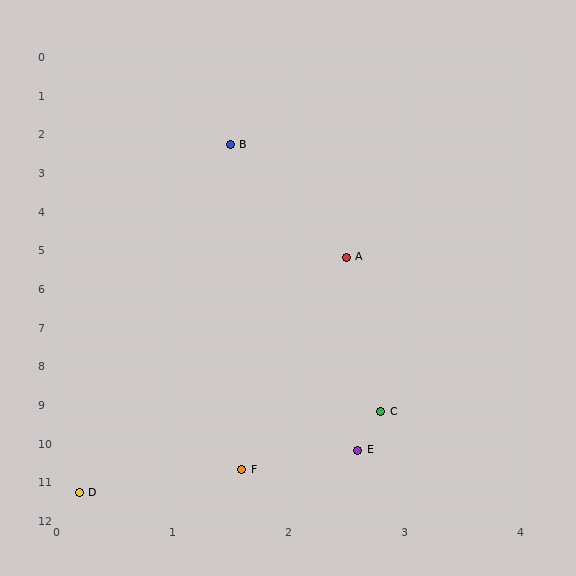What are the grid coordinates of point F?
Point F is at approximately (1.6, 10.7).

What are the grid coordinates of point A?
Point A is at approximately (2.5, 5.2).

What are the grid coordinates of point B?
Point B is at approximately (1.5, 2.3).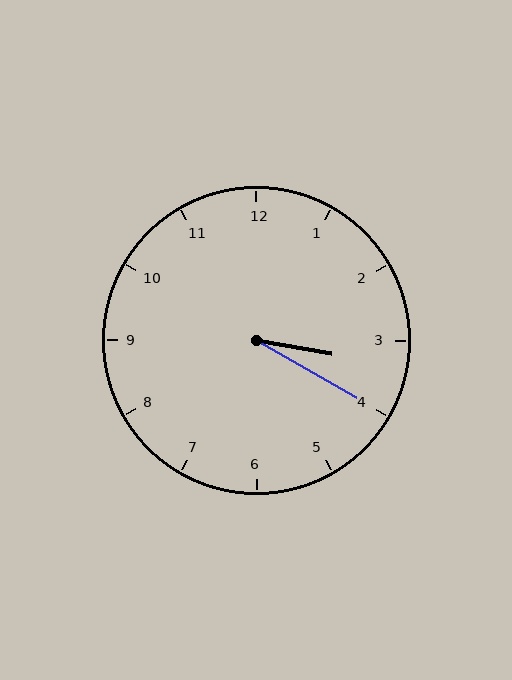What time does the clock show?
3:20.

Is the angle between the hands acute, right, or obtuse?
It is acute.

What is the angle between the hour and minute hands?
Approximately 20 degrees.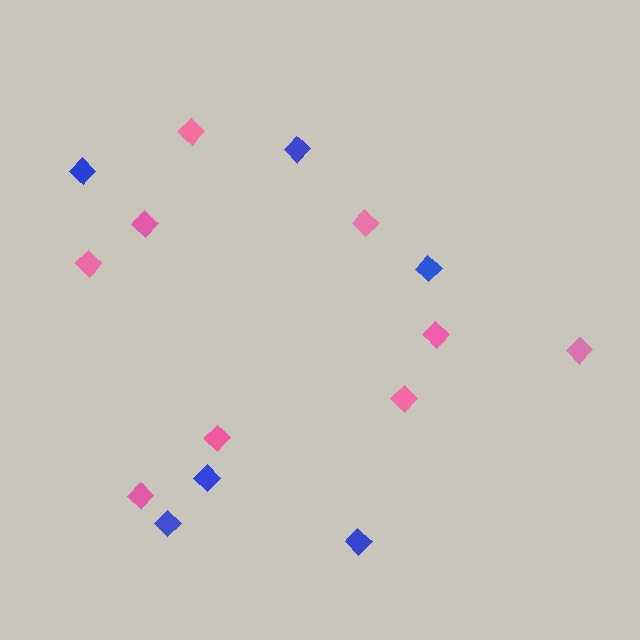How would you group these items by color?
There are 2 groups: one group of pink diamonds (9) and one group of blue diamonds (6).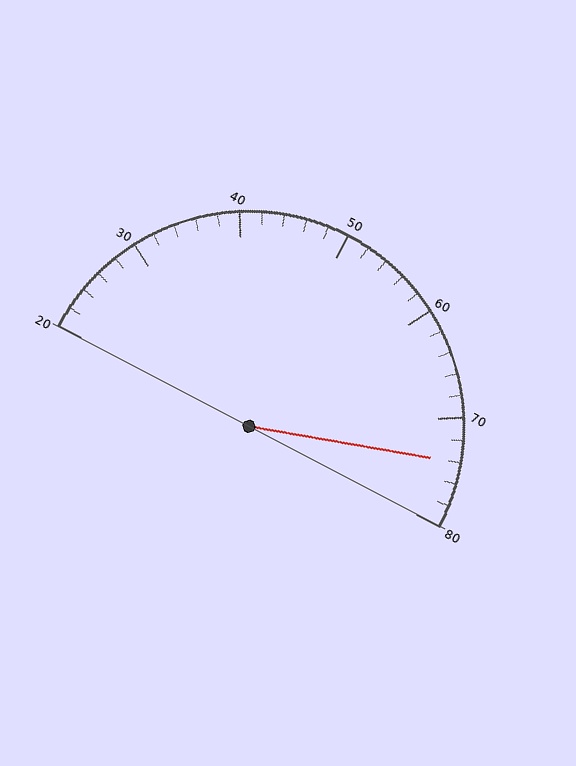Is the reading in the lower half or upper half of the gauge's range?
The reading is in the upper half of the range (20 to 80).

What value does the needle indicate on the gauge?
The needle indicates approximately 74.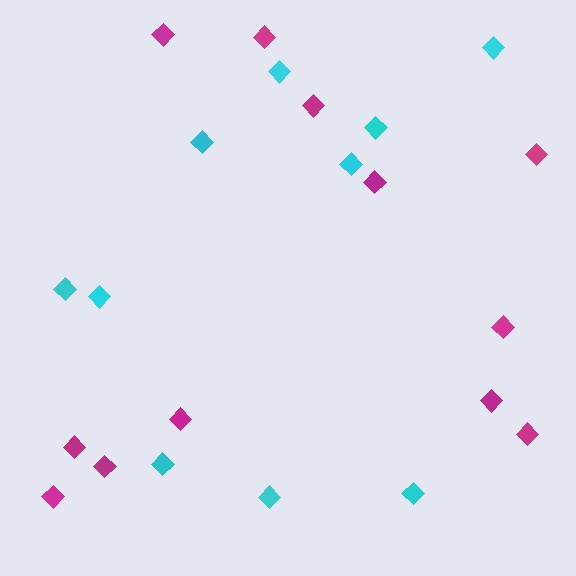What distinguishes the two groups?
There are 2 groups: one group of cyan diamonds (10) and one group of magenta diamonds (12).